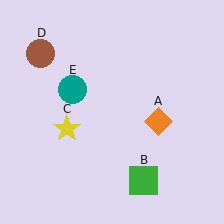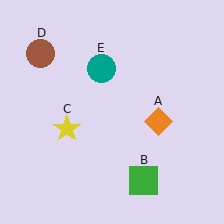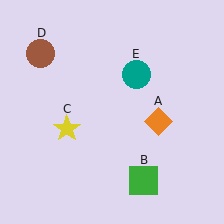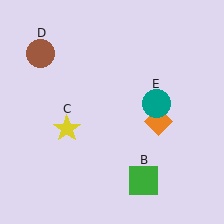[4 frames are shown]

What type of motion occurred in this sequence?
The teal circle (object E) rotated clockwise around the center of the scene.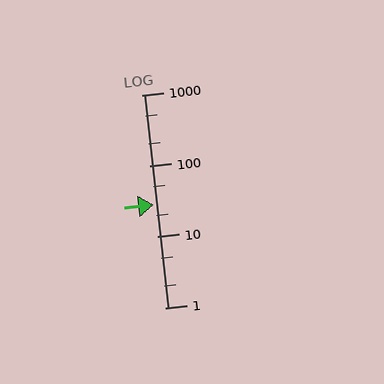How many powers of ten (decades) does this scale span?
The scale spans 3 decades, from 1 to 1000.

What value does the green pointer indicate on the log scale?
The pointer indicates approximately 28.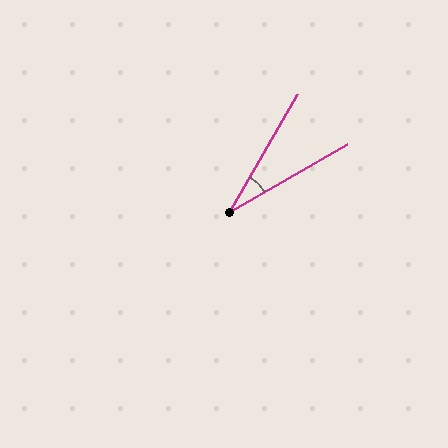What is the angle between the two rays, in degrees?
Approximately 30 degrees.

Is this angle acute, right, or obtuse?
It is acute.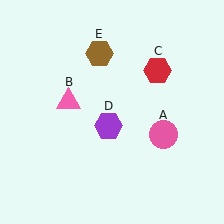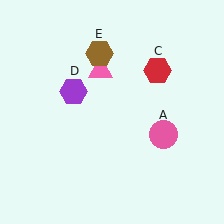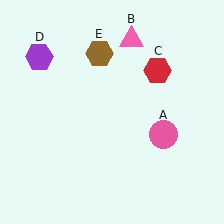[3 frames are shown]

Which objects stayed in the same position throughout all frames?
Pink circle (object A) and red hexagon (object C) and brown hexagon (object E) remained stationary.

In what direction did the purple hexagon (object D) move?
The purple hexagon (object D) moved up and to the left.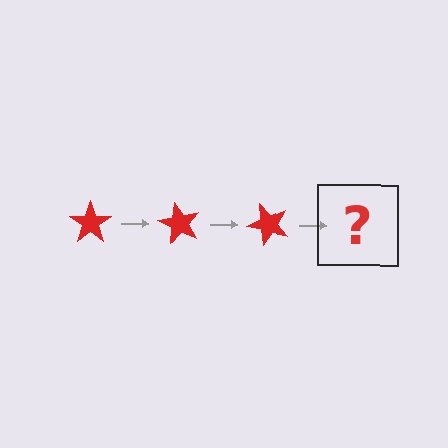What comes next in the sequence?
The next element should be a red star rotated 180 degrees.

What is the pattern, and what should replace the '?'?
The pattern is that the star rotates 60 degrees each step. The '?' should be a red star rotated 180 degrees.